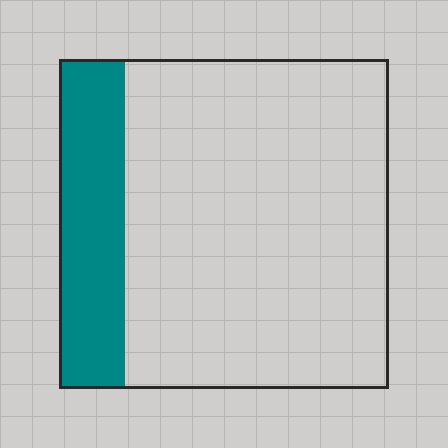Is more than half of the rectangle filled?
No.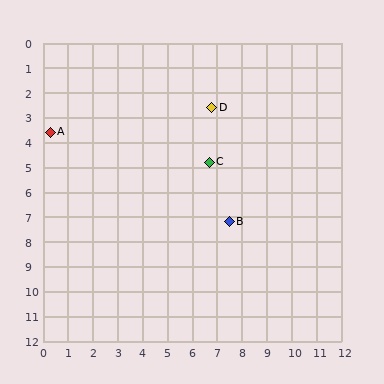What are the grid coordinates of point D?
Point D is at approximately (6.8, 2.6).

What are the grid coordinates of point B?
Point B is at approximately (7.5, 7.2).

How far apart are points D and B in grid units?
Points D and B are about 4.7 grid units apart.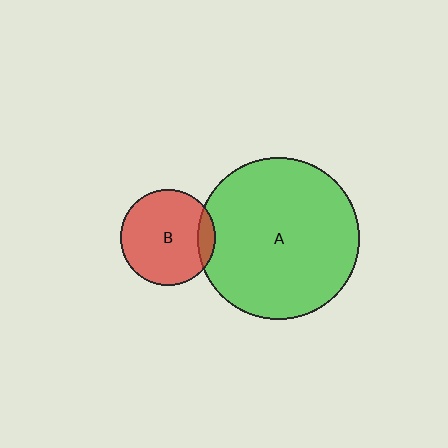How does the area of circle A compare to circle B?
Approximately 2.9 times.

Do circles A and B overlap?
Yes.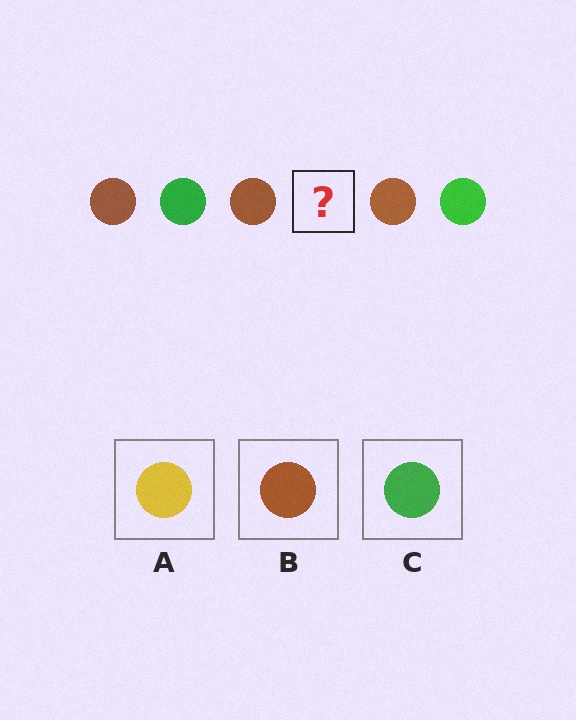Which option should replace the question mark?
Option C.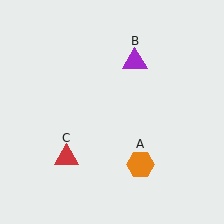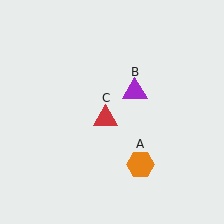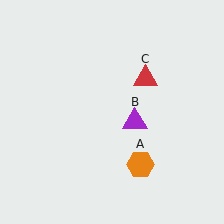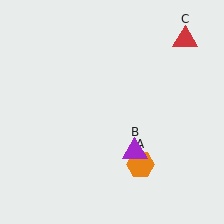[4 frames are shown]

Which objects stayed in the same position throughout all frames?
Orange hexagon (object A) remained stationary.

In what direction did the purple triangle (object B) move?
The purple triangle (object B) moved down.